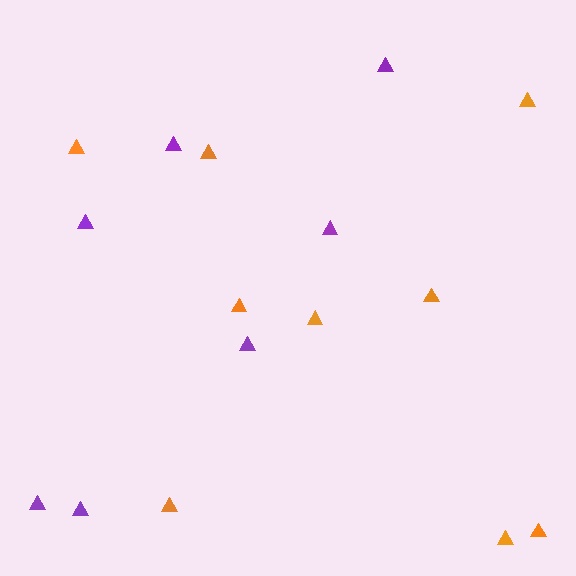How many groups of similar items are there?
There are 2 groups: one group of purple triangles (7) and one group of orange triangles (9).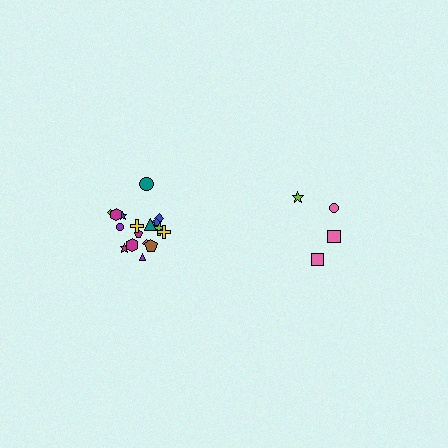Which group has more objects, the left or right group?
The left group.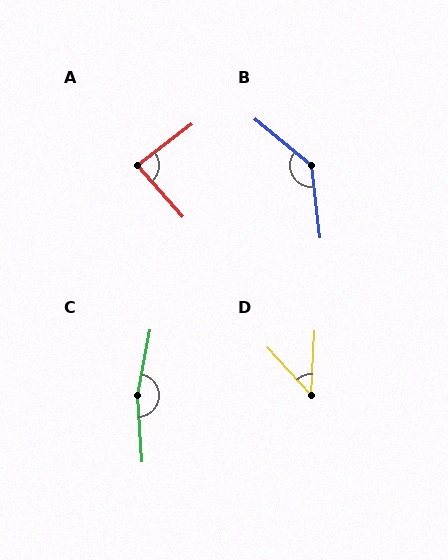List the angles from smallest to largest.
D (46°), A (86°), B (136°), C (165°).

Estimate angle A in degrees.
Approximately 86 degrees.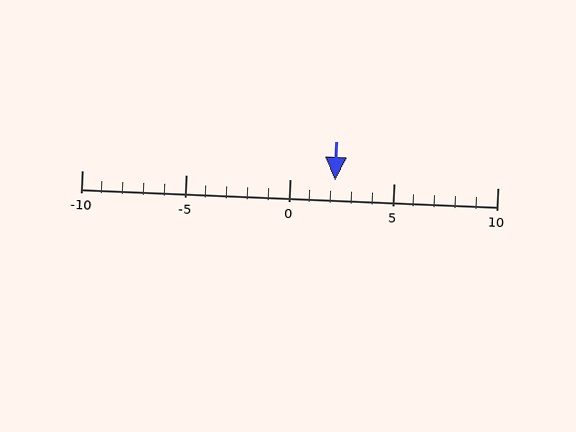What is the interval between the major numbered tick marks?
The major tick marks are spaced 5 units apart.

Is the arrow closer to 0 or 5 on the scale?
The arrow is closer to 0.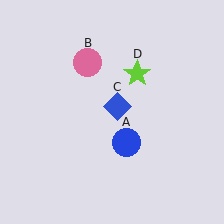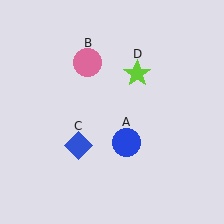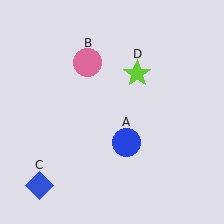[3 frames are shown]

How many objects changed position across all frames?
1 object changed position: blue diamond (object C).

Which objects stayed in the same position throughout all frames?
Blue circle (object A) and pink circle (object B) and lime star (object D) remained stationary.